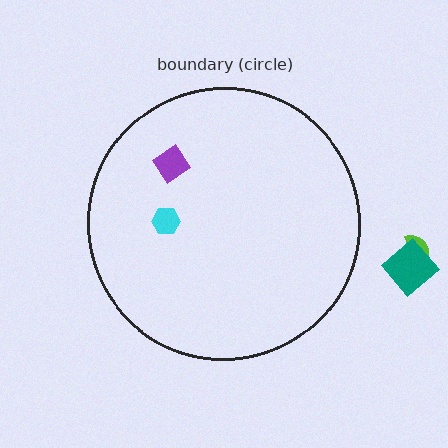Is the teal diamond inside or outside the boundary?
Outside.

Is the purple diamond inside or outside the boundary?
Inside.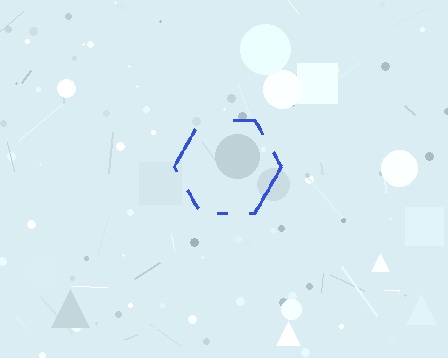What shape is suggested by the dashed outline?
The dashed outline suggests a hexagon.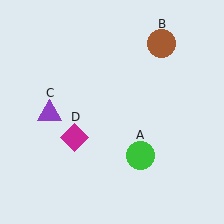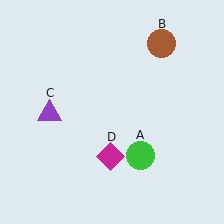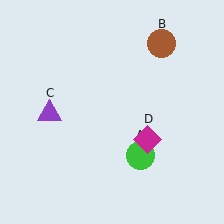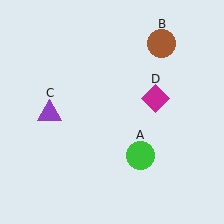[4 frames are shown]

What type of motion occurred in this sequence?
The magenta diamond (object D) rotated counterclockwise around the center of the scene.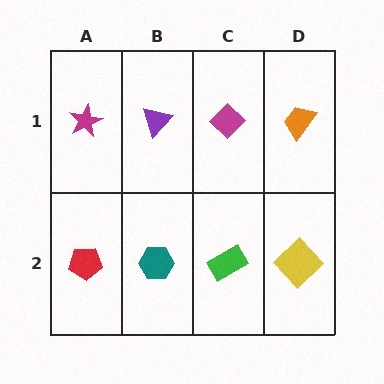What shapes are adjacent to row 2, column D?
An orange trapezoid (row 1, column D), a green rectangle (row 2, column C).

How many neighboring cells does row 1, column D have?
2.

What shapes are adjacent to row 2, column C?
A magenta diamond (row 1, column C), a teal hexagon (row 2, column B), a yellow diamond (row 2, column D).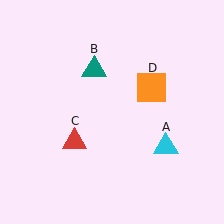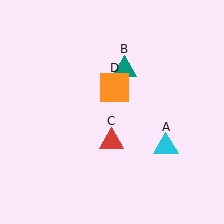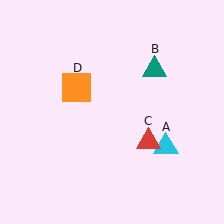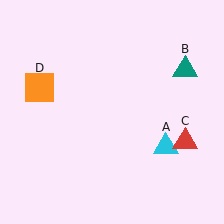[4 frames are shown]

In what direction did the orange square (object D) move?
The orange square (object D) moved left.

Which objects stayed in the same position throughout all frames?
Cyan triangle (object A) remained stationary.